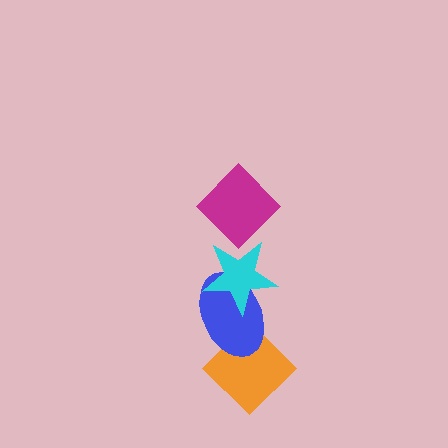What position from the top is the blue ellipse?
The blue ellipse is 3rd from the top.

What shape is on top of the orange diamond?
The blue ellipse is on top of the orange diamond.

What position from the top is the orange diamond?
The orange diamond is 4th from the top.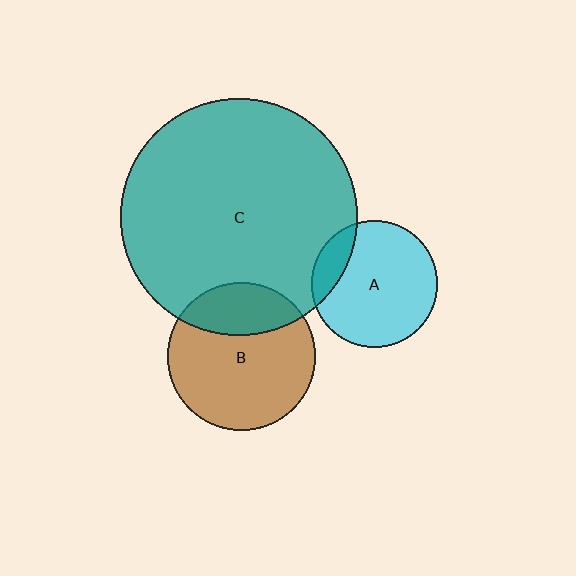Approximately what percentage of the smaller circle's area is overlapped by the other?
Approximately 25%.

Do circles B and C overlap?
Yes.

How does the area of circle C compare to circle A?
Approximately 3.5 times.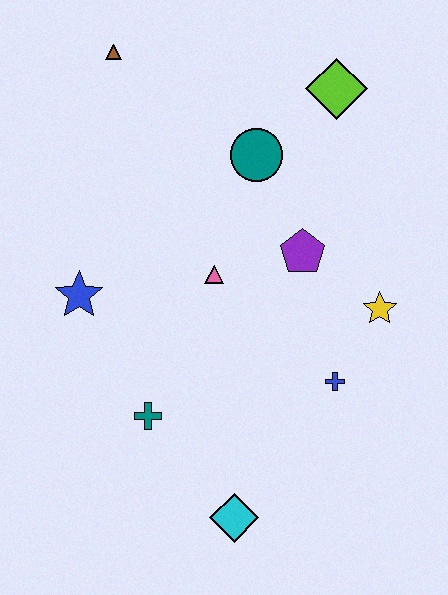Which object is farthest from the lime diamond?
The cyan diamond is farthest from the lime diamond.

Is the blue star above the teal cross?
Yes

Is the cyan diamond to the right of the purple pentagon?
No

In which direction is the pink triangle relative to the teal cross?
The pink triangle is above the teal cross.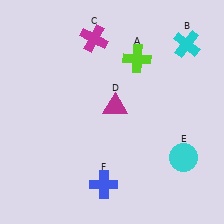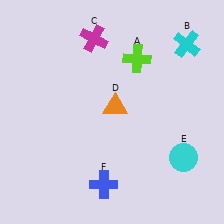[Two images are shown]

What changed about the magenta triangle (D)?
In Image 1, D is magenta. In Image 2, it changed to orange.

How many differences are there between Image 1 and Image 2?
There is 1 difference between the two images.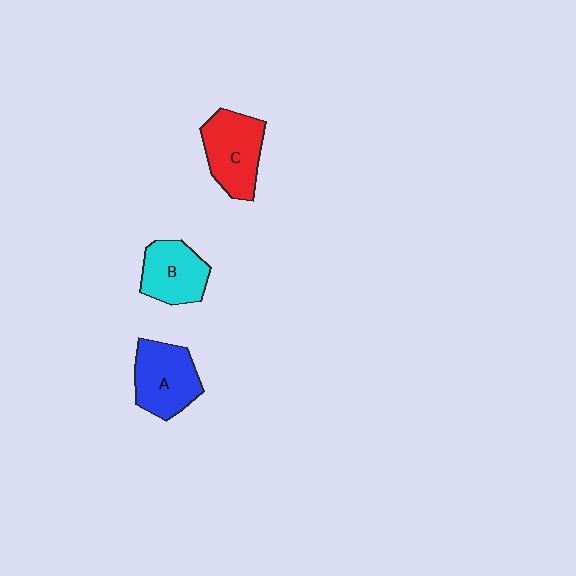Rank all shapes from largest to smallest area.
From largest to smallest: C (red), A (blue), B (cyan).